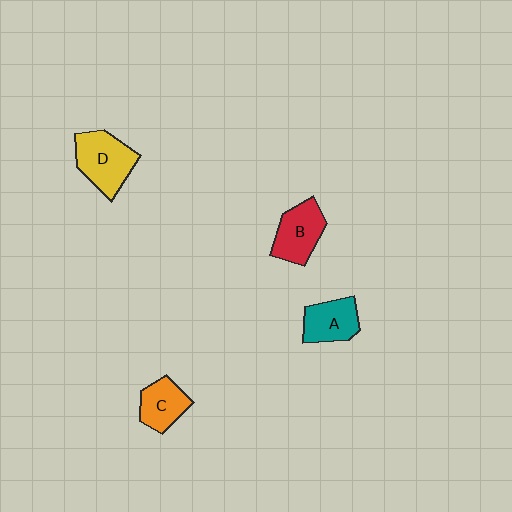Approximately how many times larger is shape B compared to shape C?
Approximately 1.2 times.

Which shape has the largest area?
Shape D (yellow).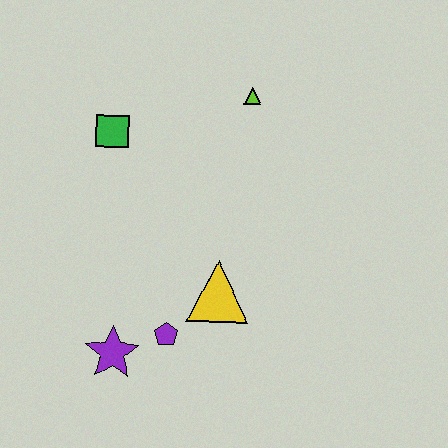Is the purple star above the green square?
No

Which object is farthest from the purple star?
The lime triangle is farthest from the purple star.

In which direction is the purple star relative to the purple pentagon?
The purple star is to the left of the purple pentagon.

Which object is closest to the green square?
The lime triangle is closest to the green square.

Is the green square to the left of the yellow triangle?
Yes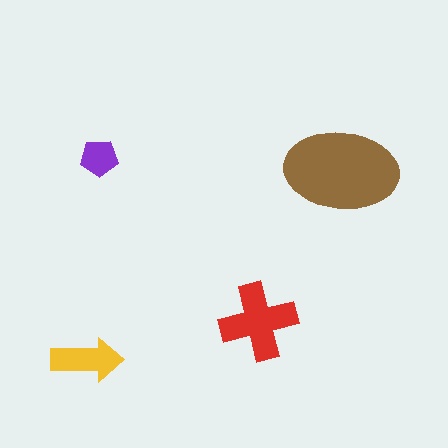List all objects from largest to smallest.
The brown ellipse, the red cross, the yellow arrow, the purple pentagon.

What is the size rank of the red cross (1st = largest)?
2nd.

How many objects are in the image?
There are 4 objects in the image.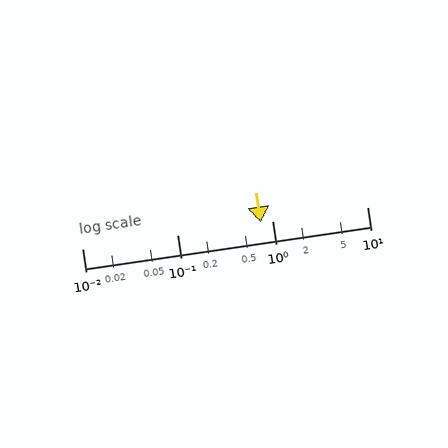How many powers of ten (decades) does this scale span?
The scale spans 3 decades, from 0.01 to 10.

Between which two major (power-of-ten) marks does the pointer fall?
The pointer is between 0.1 and 1.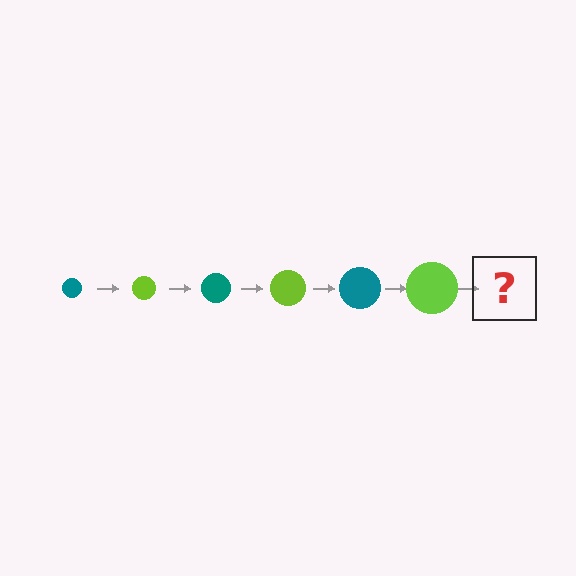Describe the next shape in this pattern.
It should be a teal circle, larger than the previous one.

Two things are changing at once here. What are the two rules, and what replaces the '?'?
The two rules are that the circle grows larger each step and the color cycles through teal and lime. The '?' should be a teal circle, larger than the previous one.